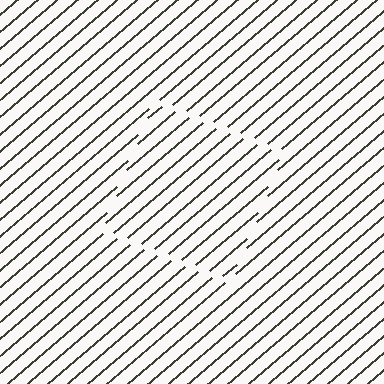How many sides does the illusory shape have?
4 sides — the line-ends trace a square.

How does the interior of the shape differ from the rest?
The interior of the shape contains the same grating, shifted by half a period — the contour is defined by the phase discontinuity where line-ends from the inner and outer gratings abut.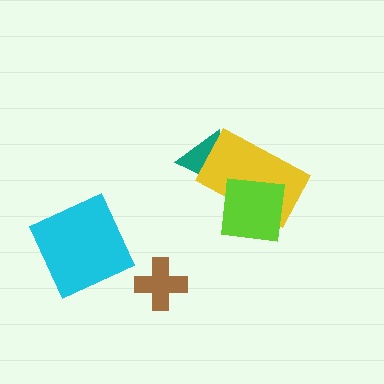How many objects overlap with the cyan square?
0 objects overlap with the cyan square.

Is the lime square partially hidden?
No, no other shape covers it.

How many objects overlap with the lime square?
1 object overlaps with the lime square.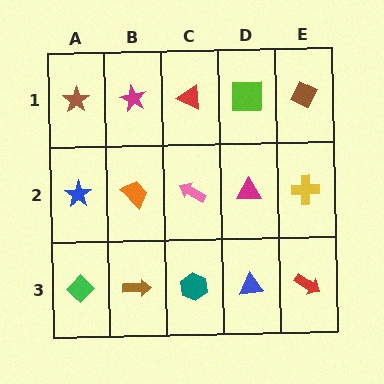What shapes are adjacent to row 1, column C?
A pink arrow (row 2, column C), a magenta star (row 1, column B), a lime square (row 1, column D).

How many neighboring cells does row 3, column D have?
3.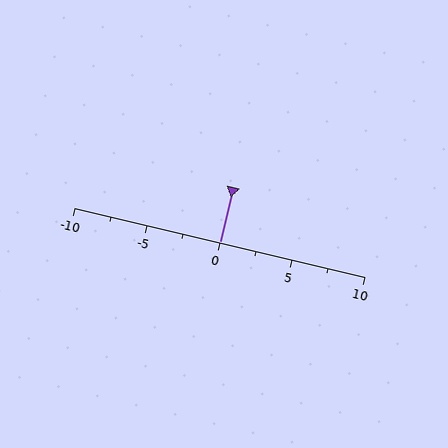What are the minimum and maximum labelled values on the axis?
The axis runs from -10 to 10.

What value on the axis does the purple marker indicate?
The marker indicates approximately 0.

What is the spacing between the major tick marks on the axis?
The major ticks are spaced 5 apart.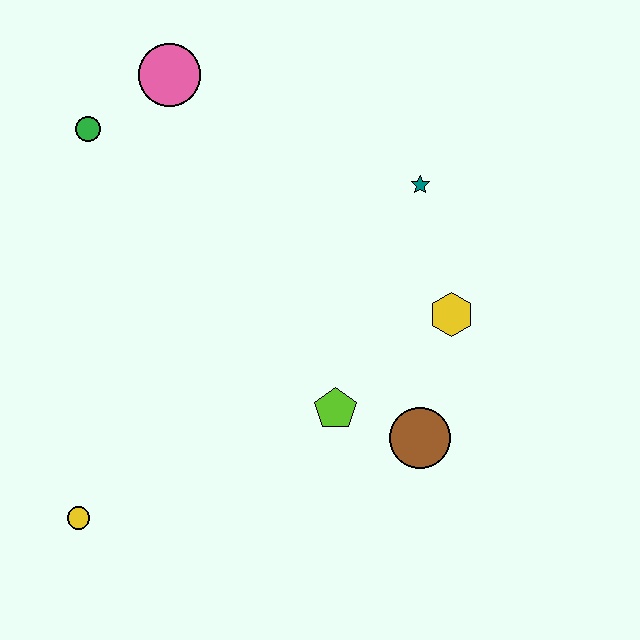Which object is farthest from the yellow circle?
The teal star is farthest from the yellow circle.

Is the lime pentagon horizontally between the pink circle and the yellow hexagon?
Yes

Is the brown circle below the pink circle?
Yes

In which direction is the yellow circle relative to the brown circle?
The yellow circle is to the left of the brown circle.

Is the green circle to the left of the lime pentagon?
Yes